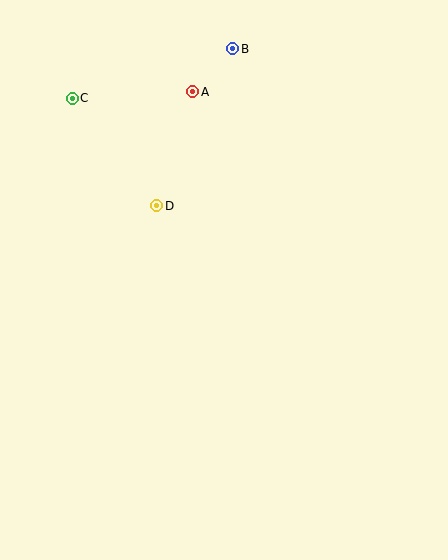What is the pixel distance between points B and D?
The distance between B and D is 175 pixels.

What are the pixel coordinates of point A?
Point A is at (193, 92).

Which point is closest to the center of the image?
Point D at (157, 206) is closest to the center.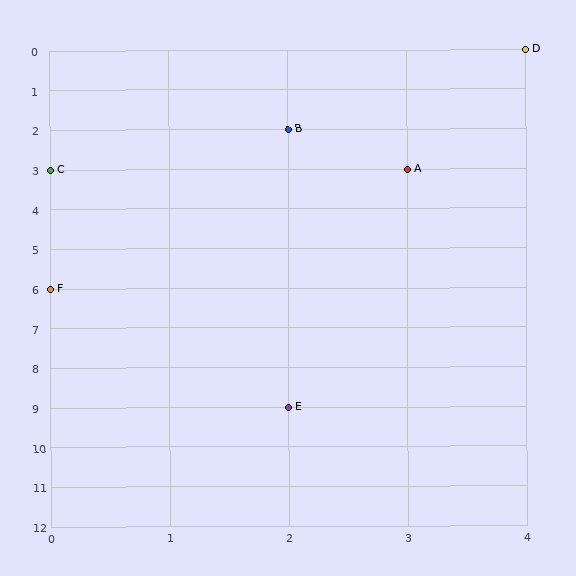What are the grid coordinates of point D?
Point D is at grid coordinates (4, 0).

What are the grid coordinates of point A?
Point A is at grid coordinates (3, 3).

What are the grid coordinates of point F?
Point F is at grid coordinates (0, 6).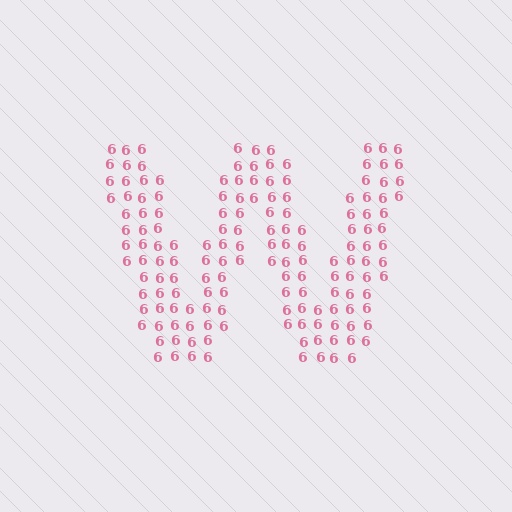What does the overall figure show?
The overall figure shows the letter W.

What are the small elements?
The small elements are digit 6's.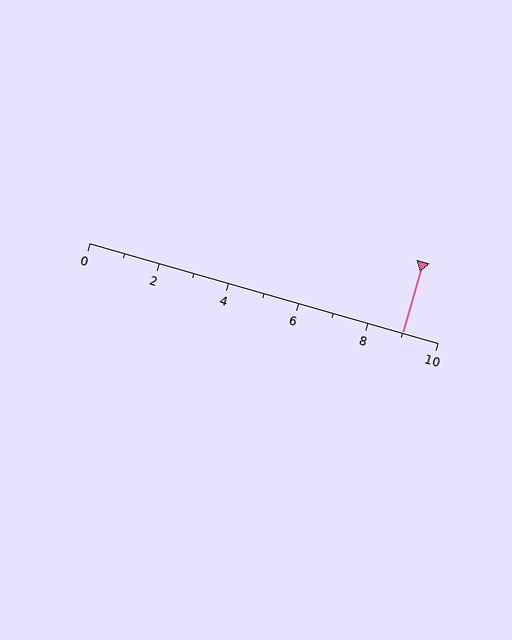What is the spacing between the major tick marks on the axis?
The major ticks are spaced 2 apart.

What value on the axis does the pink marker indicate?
The marker indicates approximately 9.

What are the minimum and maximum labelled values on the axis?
The axis runs from 0 to 10.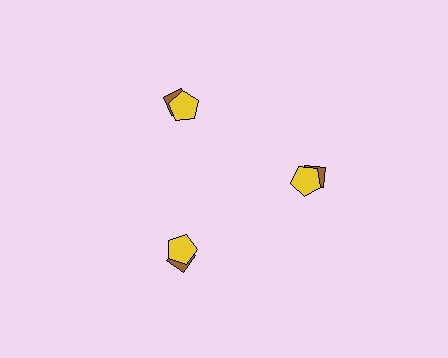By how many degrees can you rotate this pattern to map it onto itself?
The pattern maps onto itself every 120 degrees of rotation.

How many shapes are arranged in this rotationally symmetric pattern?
There are 6 shapes, arranged in 3 groups of 2.